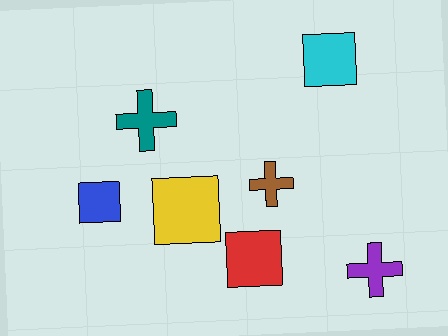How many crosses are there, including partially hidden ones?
There are 3 crosses.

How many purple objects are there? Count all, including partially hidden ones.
There is 1 purple object.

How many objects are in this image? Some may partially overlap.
There are 7 objects.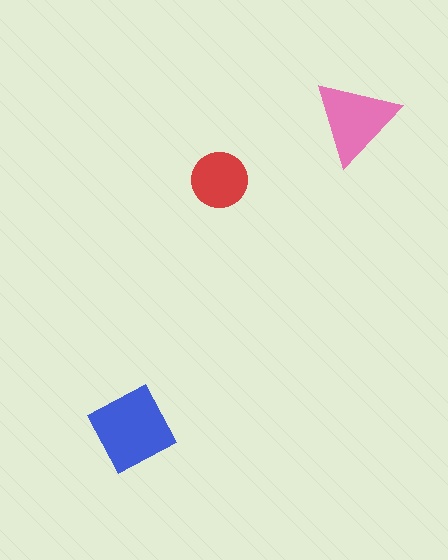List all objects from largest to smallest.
The blue diamond, the pink triangle, the red circle.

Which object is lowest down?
The blue diamond is bottommost.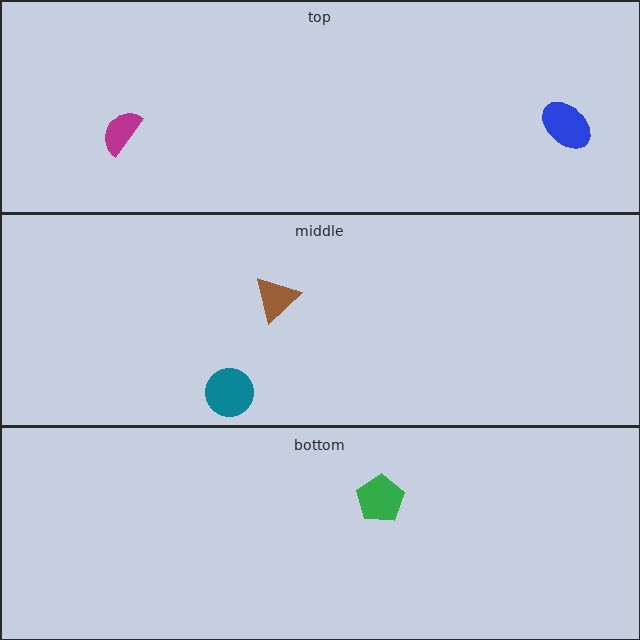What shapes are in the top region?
The magenta semicircle, the blue ellipse.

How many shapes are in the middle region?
2.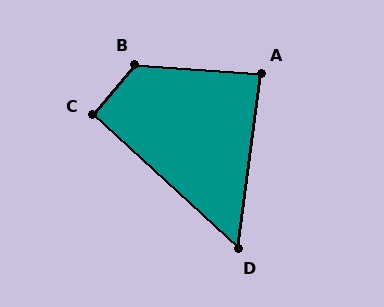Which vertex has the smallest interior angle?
D, at approximately 55 degrees.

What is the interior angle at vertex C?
Approximately 93 degrees (approximately right).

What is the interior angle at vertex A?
Approximately 87 degrees (approximately right).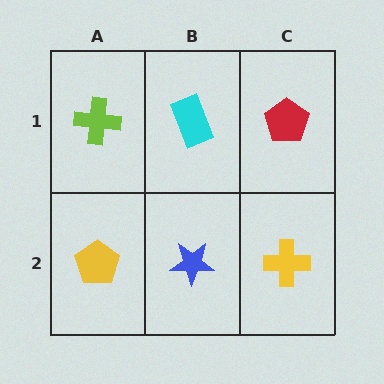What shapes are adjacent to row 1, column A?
A yellow pentagon (row 2, column A), a cyan rectangle (row 1, column B).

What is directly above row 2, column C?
A red pentagon.